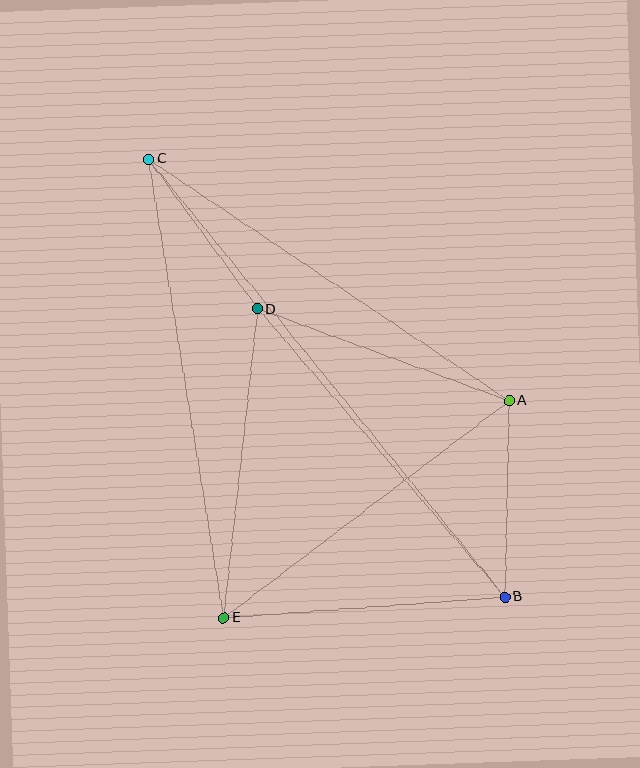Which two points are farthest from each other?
Points B and C are farthest from each other.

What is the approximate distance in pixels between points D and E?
The distance between D and E is approximately 311 pixels.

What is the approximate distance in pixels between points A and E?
The distance between A and E is approximately 359 pixels.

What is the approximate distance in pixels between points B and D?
The distance between B and D is approximately 379 pixels.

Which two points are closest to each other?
Points C and D are closest to each other.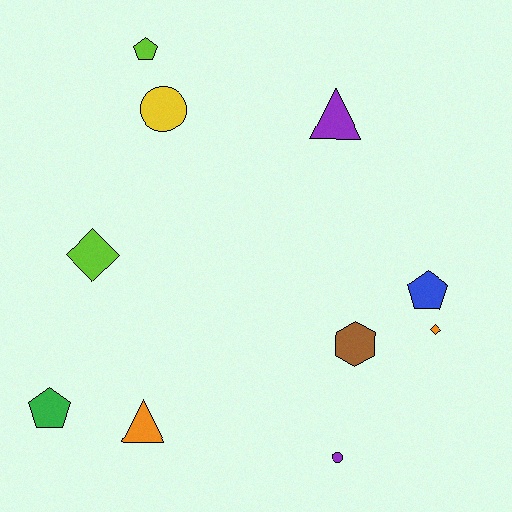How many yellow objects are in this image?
There is 1 yellow object.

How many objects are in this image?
There are 10 objects.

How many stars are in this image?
There are no stars.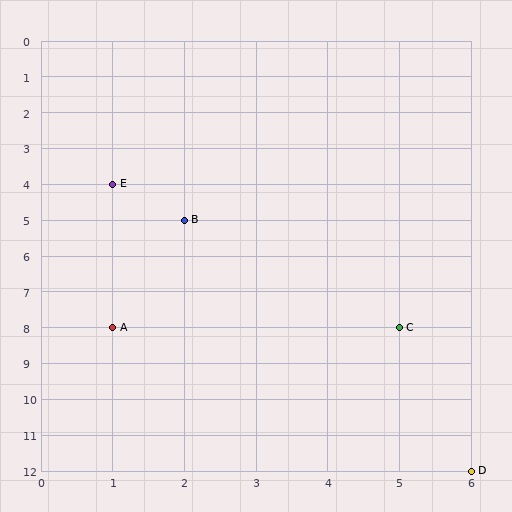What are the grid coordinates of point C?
Point C is at grid coordinates (5, 8).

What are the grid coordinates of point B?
Point B is at grid coordinates (2, 5).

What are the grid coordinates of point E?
Point E is at grid coordinates (1, 4).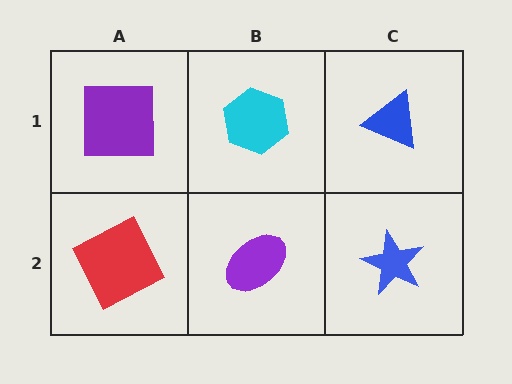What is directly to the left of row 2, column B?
A red square.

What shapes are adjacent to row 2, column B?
A cyan hexagon (row 1, column B), a red square (row 2, column A), a blue star (row 2, column C).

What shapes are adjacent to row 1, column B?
A purple ellipse (row 2, column B), a purple square (row 1, column A), a blue triangle (row 1, column C).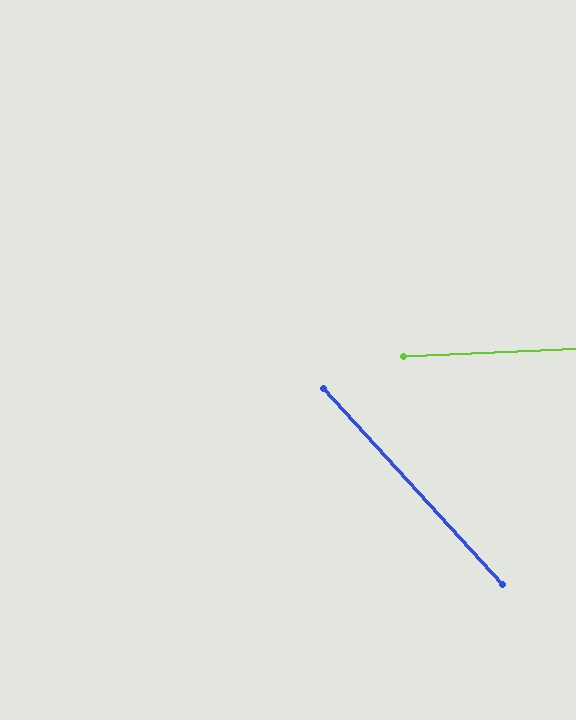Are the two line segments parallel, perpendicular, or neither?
Neither parallel nor perpendicular — they differ by about 50°.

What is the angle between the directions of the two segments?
Approximately 50 degrees.